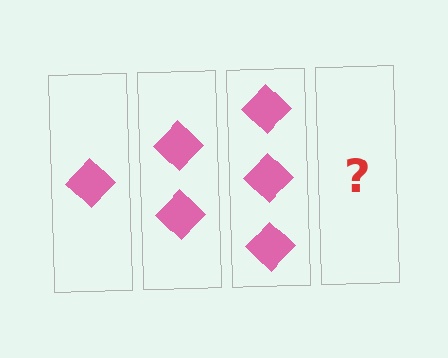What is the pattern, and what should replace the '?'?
The pattern is that each step adds one more diamond. The '?' should be 4 diamonds.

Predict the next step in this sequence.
The next step is 4 diamonds.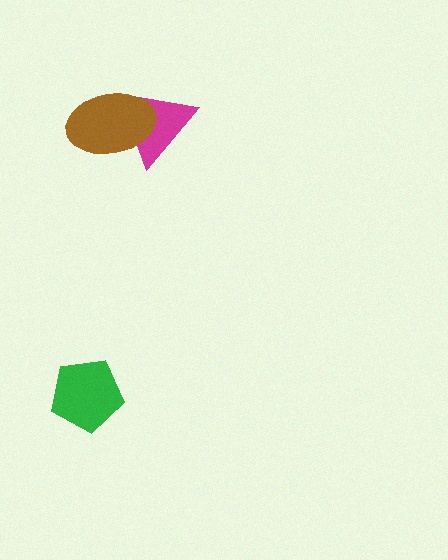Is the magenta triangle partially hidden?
Yes, it is partially covered by another shape.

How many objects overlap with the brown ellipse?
1 object overlaps with the brown ellipse.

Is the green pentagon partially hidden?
No, no other shape covers it.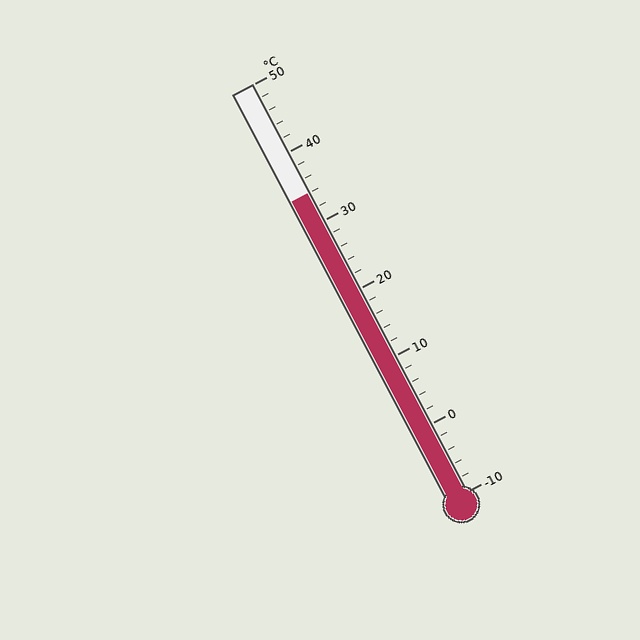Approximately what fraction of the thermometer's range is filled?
The thermometer is filled to approximately 75% of its range.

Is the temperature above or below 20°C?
The temperature is above 20°C.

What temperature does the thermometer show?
The thermometer shows approximately 34°C.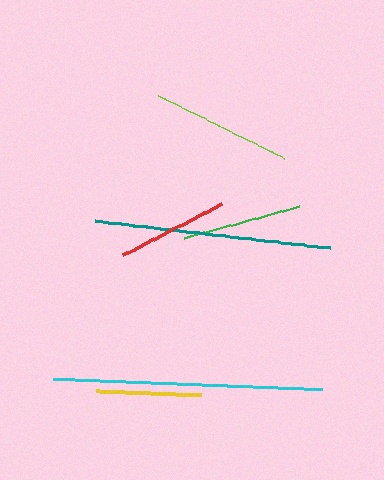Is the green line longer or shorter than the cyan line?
The cyan line is longer than the green line.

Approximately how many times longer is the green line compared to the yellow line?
The green line is approximately 1.1 times the length of the yellow line.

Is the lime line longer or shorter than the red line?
The lime line is longer than the red line.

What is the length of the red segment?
The red segment is approximately 111 pixels long.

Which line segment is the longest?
The cyan line is the longest at approximately 270 pixels.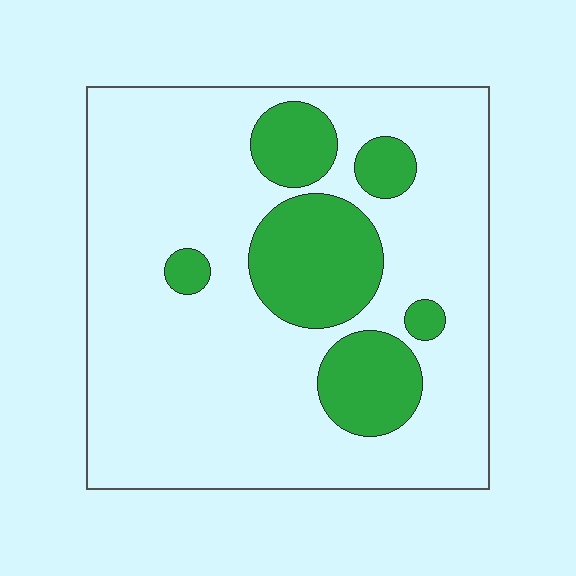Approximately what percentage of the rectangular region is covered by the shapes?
Approximately 20%.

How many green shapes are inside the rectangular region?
6.